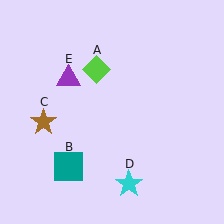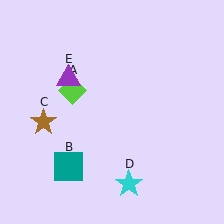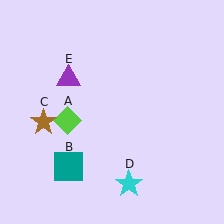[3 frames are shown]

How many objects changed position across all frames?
1 object changed position: lime diamond (object A).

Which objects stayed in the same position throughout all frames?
Teal square (object B) and brown star (object C) and cyan star (object D) and purple triangle (object E) remained stationary.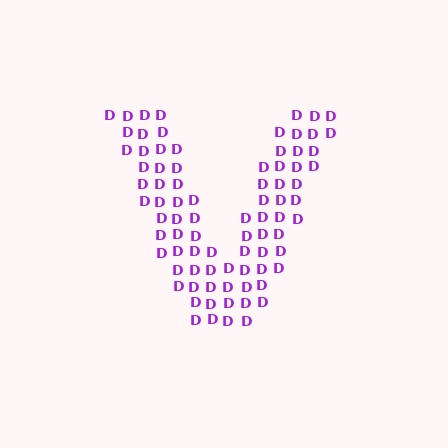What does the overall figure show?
The overall figure shows the letter V.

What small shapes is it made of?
It is made of small letter D's.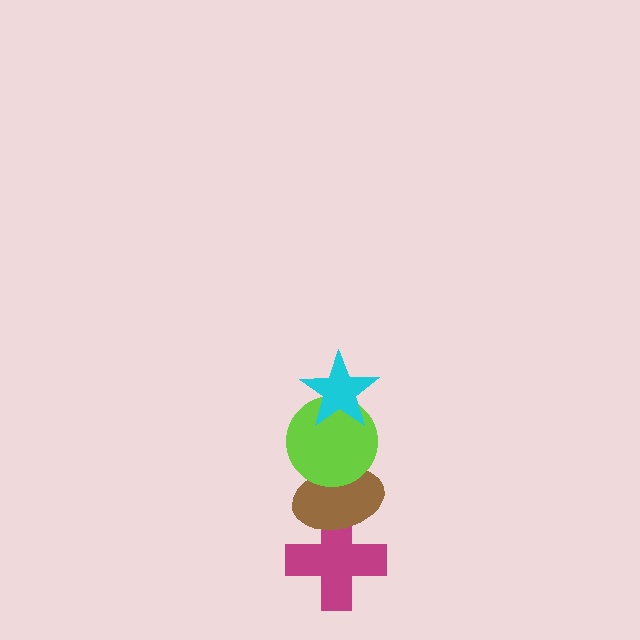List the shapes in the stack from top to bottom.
From top to bottom: the cyan star, the lime circle, the brown ellipse, the magenta cross.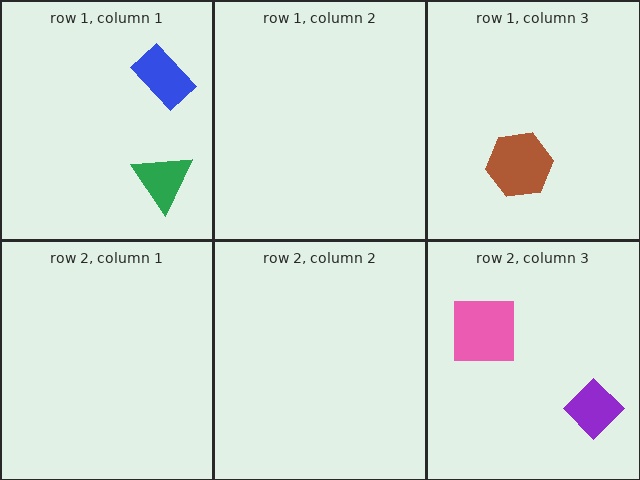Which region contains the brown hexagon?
The row 1, column 3 region.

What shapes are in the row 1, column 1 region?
The blue rectangle, the green triangle.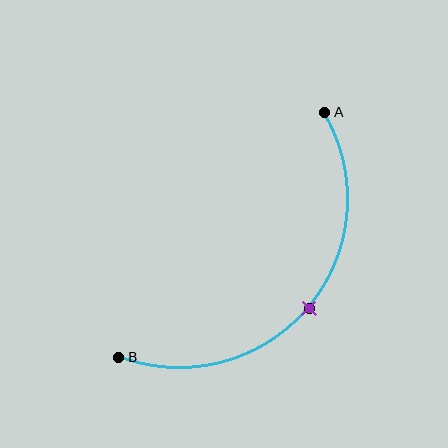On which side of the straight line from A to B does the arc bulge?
The arc bulges below and to the right of the straight line connecting A and B.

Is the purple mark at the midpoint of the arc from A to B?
Yes. The purple mark lies on the arc at equal arc-length from both A and B — it is the arc midpoint.